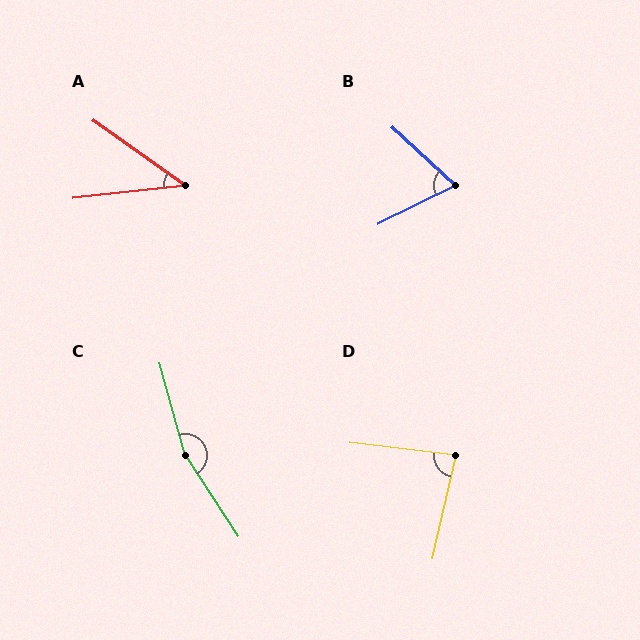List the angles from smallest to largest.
A (41°), B (69°), D (84°), C (162°).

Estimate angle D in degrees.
Approximately 84 degrees.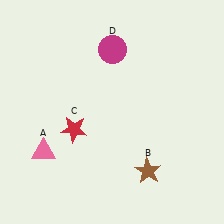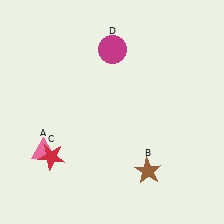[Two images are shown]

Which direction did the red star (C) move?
The red star (C) moved down.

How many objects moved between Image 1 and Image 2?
1 object moved between the two images.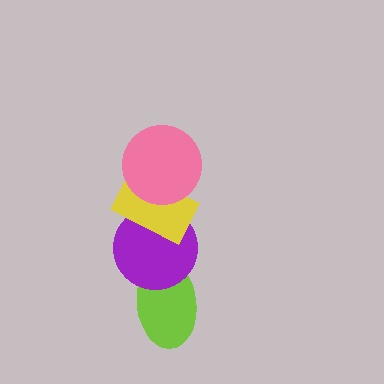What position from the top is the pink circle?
The pink circle is 1st from the top.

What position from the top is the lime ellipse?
The lime ellipse is 4th from the top.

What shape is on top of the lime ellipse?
The purple circle is on top of the lime ellipse.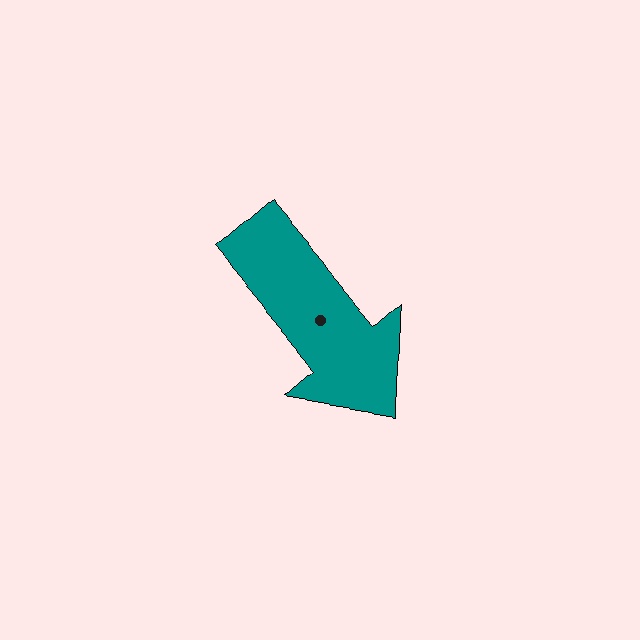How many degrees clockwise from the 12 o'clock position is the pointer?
Approximately 140 degrees.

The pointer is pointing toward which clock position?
Roughly 5 o'clock.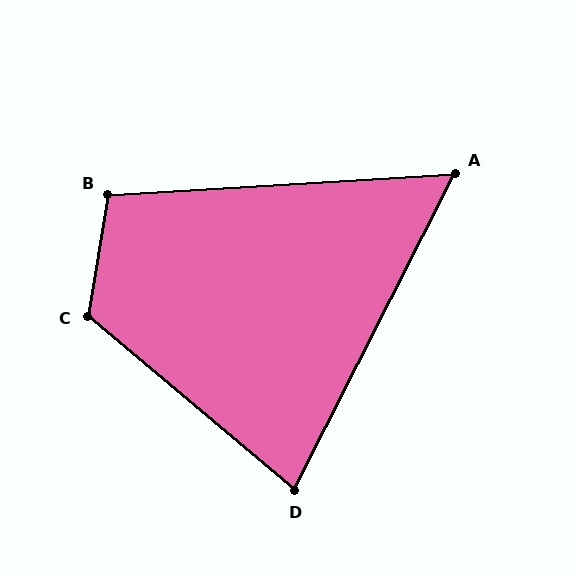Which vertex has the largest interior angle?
C, at approximately 120 degrees.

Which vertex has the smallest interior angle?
A, at approximately 60 degrees.